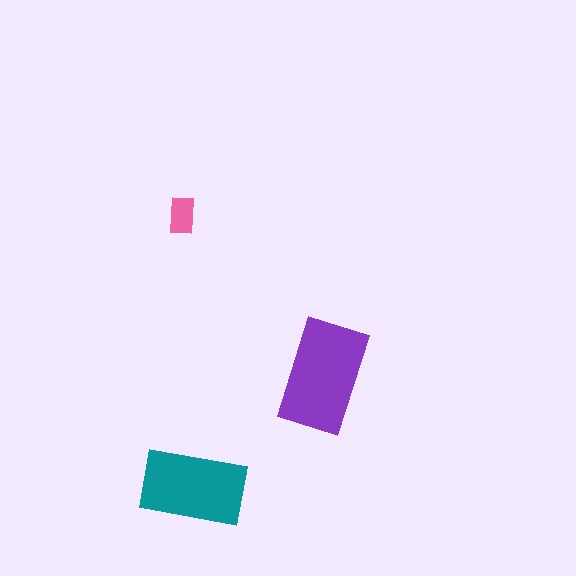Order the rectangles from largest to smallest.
the purple one, the teal one, the pink one.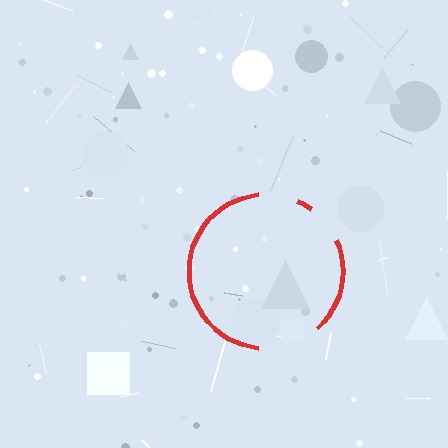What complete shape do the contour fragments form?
The contour fragments form a circle.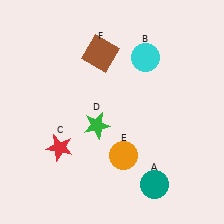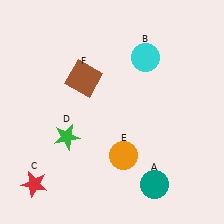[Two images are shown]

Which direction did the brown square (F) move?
The brown square (F) moved down.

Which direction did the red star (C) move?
The red star (C) moved down.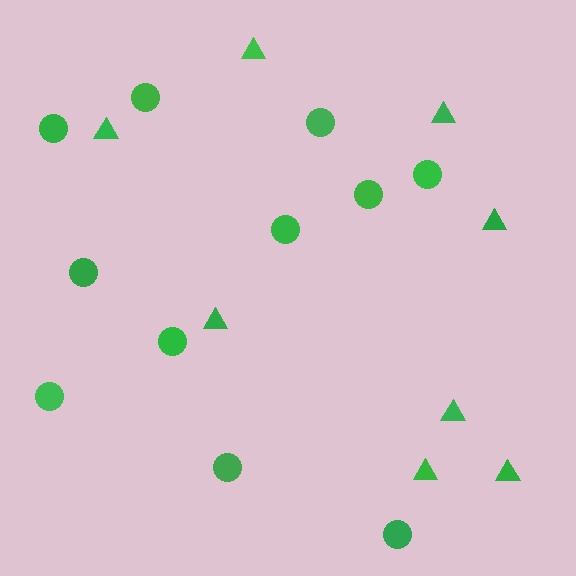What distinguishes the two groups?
There are 2 groups: one group of triangles (8) and one group of circles (11).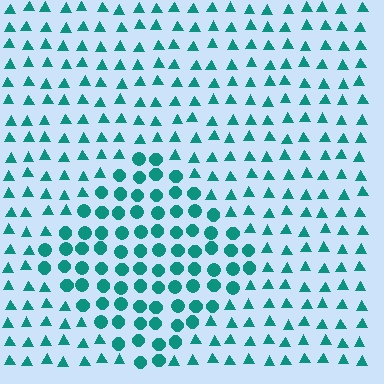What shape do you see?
I see a diamond.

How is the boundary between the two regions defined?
The boundary is defined by a change in element shape: circles inside vs. triangles outside. All elements share the same color and spacing.